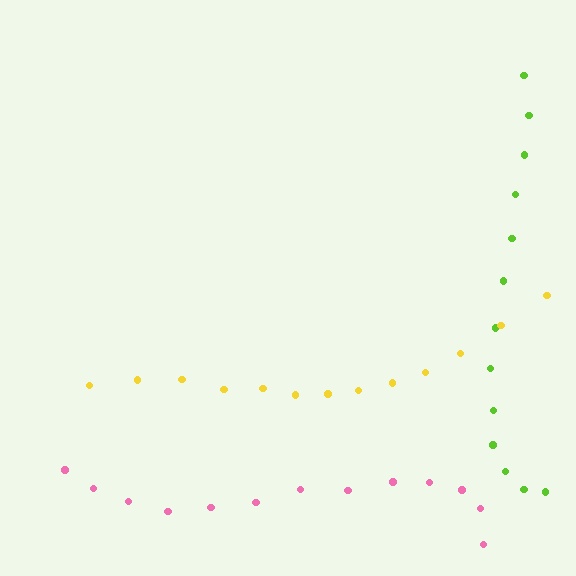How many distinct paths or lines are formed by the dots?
There are 3 distinct paths.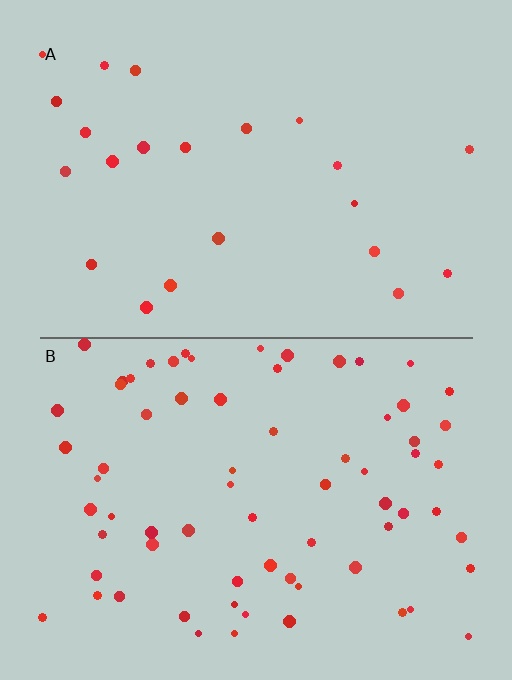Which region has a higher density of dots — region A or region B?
B (the bottom).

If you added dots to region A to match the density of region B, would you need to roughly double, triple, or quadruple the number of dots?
Approximately triple.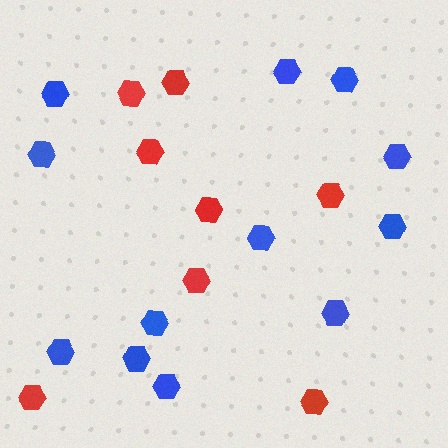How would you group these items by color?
There are 2 groups: one group of red hexagons (8) and one group of blue hexagons (12).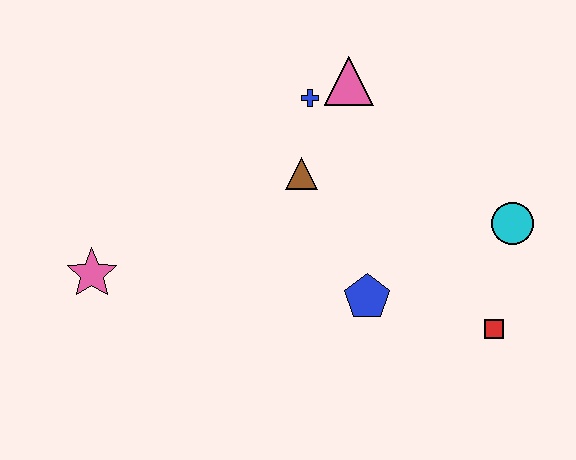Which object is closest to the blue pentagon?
The red square is closest to the blue pentagon.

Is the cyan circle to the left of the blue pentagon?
No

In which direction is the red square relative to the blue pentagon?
The red square is to the right of the blue pentagon.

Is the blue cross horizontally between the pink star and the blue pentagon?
Yes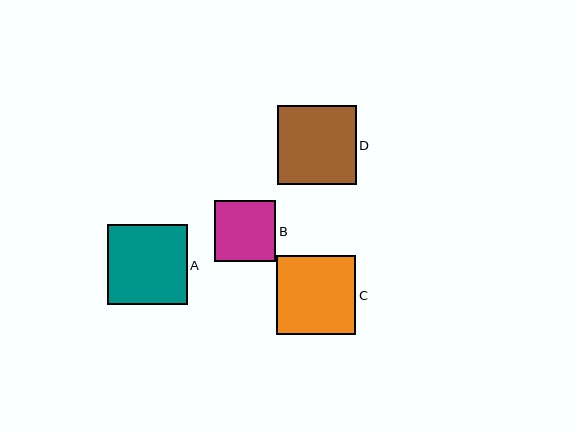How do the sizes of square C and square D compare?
Square C and square D are approximately the same size.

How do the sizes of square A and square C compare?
Square A and square C are approximately the same size.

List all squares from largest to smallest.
From largest to smallest: A, C, D, B.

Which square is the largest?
Square A is the largest with a size of approximately 80 pixels.